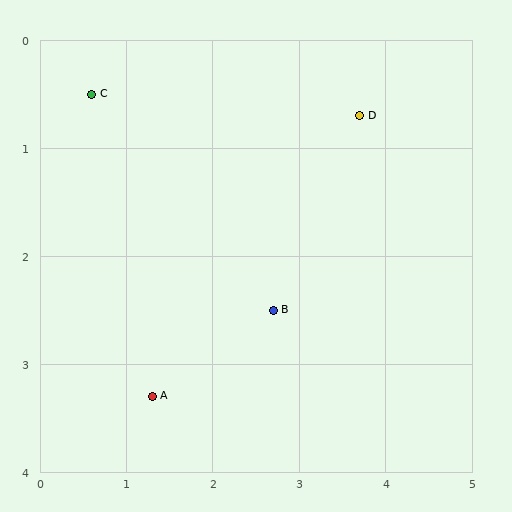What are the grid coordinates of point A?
Point A is at approximately (1.3, 3.3).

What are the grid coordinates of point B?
Point B is at approximately (2.7, 2.5).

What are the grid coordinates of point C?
Point C is at approximately (0.6, 0.5).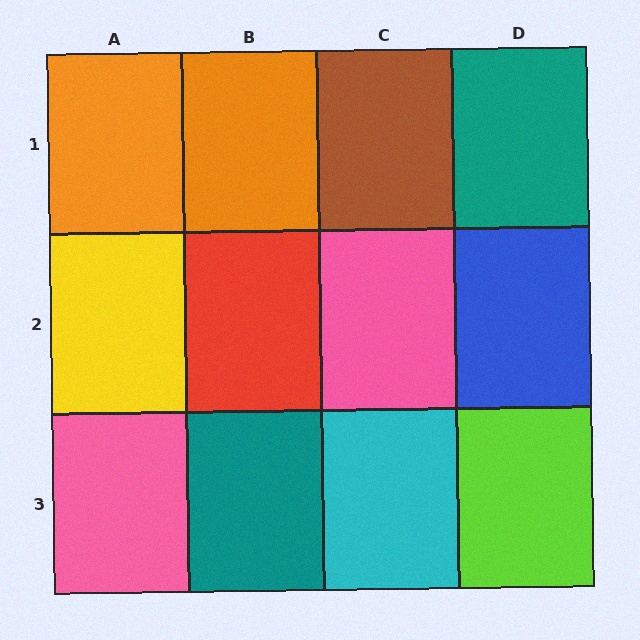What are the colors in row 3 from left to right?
Pink, teal, cyan, lime.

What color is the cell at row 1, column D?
Teal.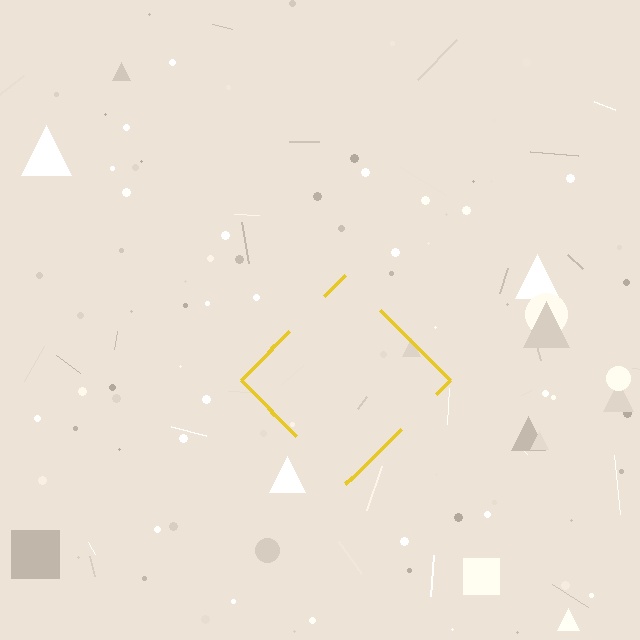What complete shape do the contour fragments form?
The contour fragments form a diamond.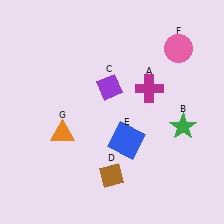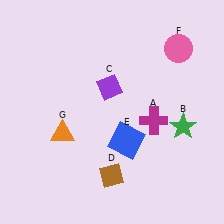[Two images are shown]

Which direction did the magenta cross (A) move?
The magenta cross (A) moved down.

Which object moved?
The magenta cross (A) moved down.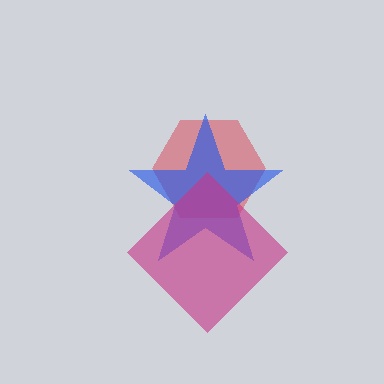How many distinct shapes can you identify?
There are 3 distinct shapes: a red hexagon, a blue star, a magenta diamond.